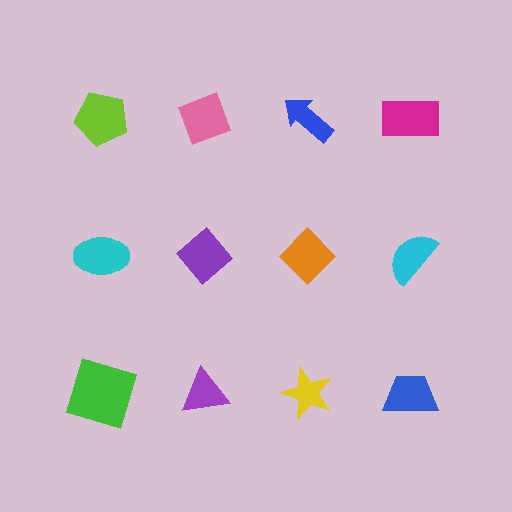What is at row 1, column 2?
A pink diamond.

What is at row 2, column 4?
A cyan semicircle.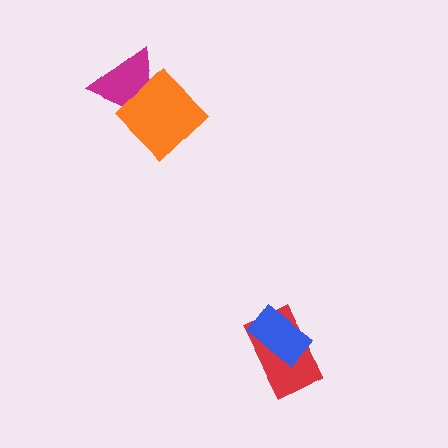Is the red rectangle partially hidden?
Yes, it is partially covered by another shape.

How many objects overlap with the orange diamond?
1 object overlaps with the orange diamond.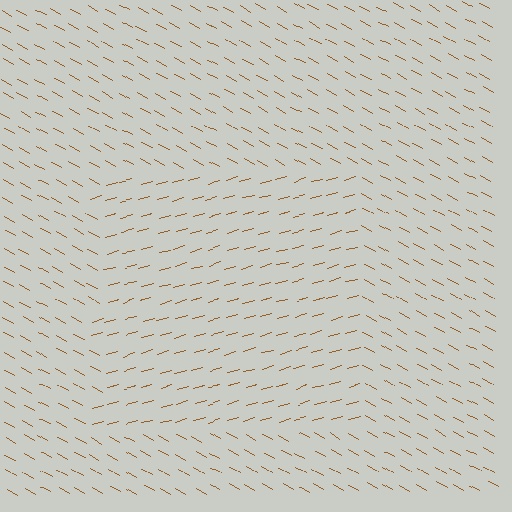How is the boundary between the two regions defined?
The boundary is defined purely by a change in line orientation (approximately 45 degrees difference). All lines are the same color and thickness.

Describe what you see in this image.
The image is filled with small brown line segments. A rectangle region in the image has lines oriented differently from the surrounding lines, creating a visible texture boundary.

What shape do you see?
I see a rectangle.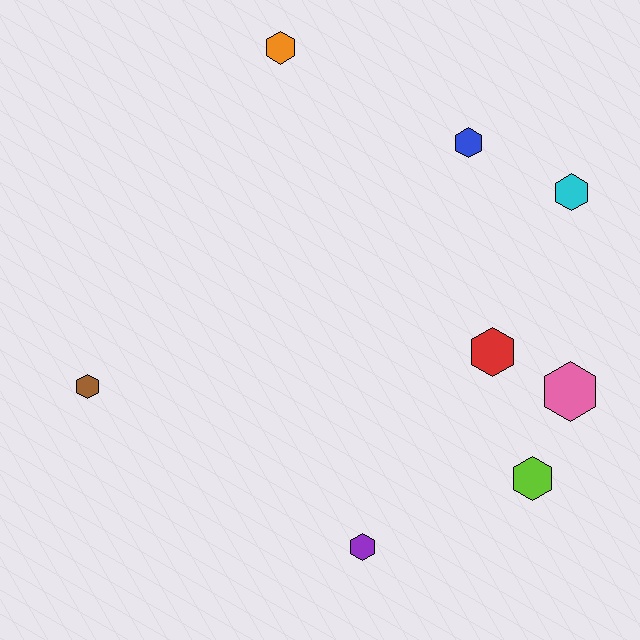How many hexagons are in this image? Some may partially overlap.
There are 8 hexagons.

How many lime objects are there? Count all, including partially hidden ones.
There is 1 lime object.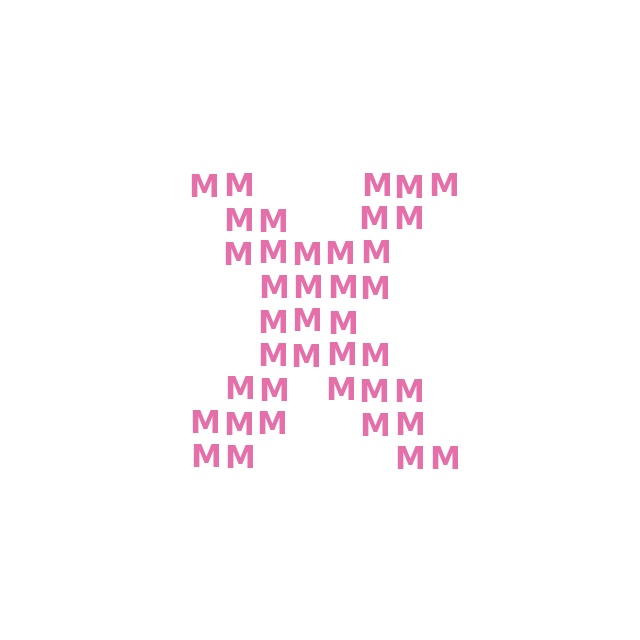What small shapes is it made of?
It is made of small letter M's.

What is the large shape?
The large shape is the letter X.